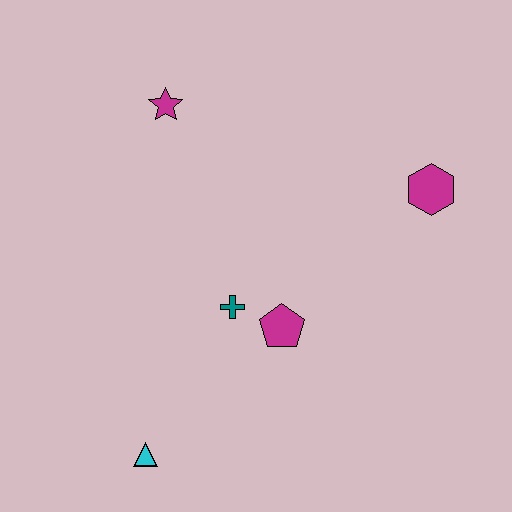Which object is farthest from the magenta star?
The cyan triangle is farthest from the magenta star.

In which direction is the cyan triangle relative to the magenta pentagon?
The cyan triangle is to the left of the magenta pentagon.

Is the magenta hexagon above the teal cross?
Yes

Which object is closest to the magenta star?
The teal cross is closest to the magenta star.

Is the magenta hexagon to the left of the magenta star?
No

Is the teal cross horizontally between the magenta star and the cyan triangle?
No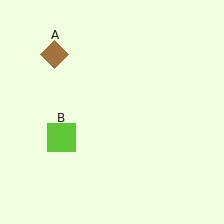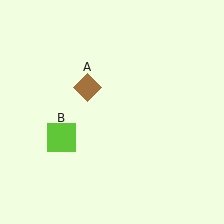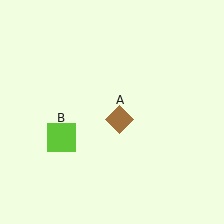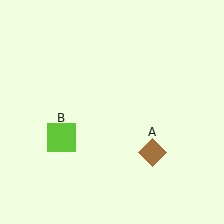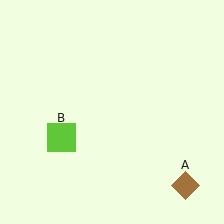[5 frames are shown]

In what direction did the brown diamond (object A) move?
The brown diamond (object A) moved down and to the right.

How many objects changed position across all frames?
1 object changed position: brown diamond (object A).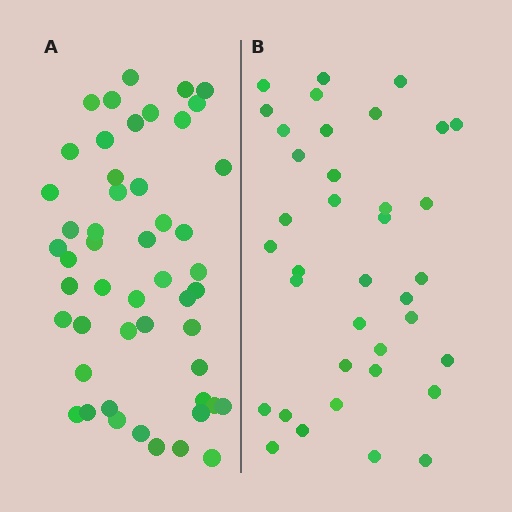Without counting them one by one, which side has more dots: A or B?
Region A (the left region) has more dots.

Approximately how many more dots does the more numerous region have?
Region A has approximately 15 more dots than region B.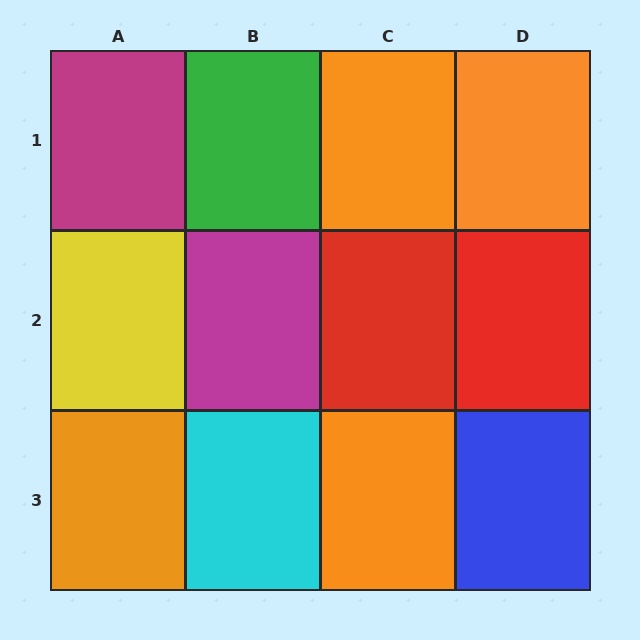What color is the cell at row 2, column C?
Red.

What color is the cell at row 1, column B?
Green.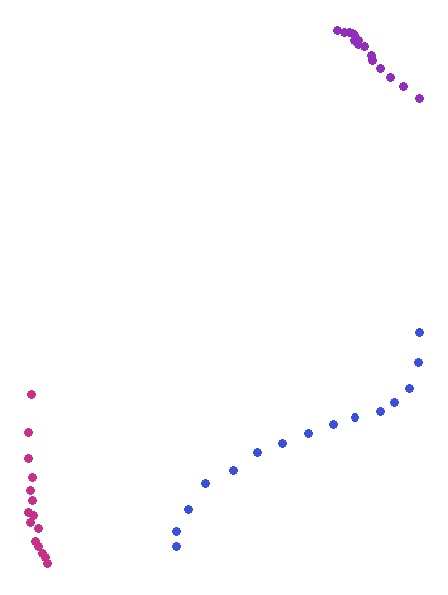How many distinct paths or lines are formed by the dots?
There are 3 distinct paths.